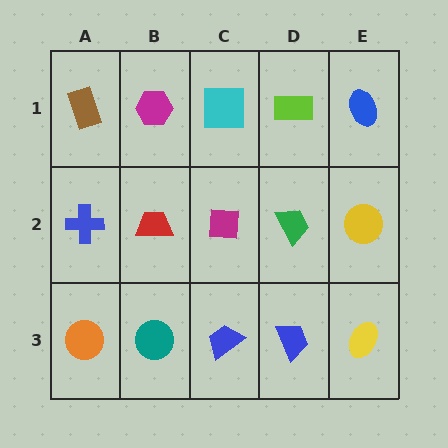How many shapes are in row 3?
5 shapes.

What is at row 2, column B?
A red trapezoid.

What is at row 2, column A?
A blue cross.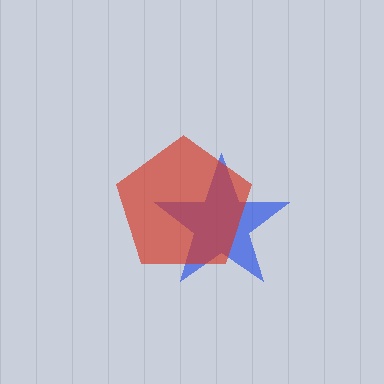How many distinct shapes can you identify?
There are 2 distinct shapes: a blue star, a red pentagon.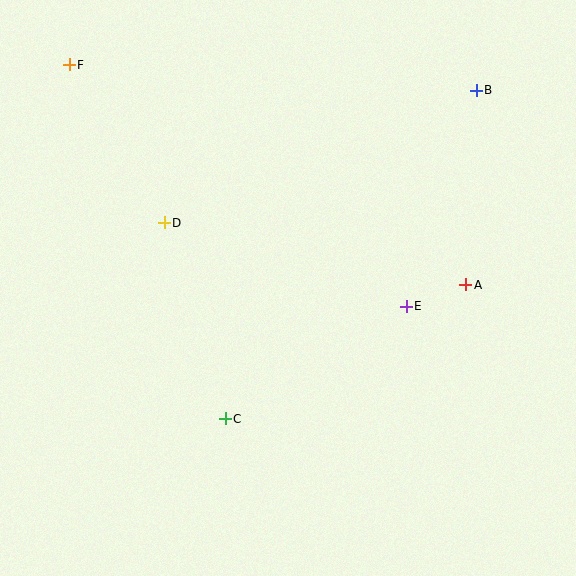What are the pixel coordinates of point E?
Point E is at (406, 306).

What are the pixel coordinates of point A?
Point A is at (466, 285).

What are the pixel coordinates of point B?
Point B is at (476, 90).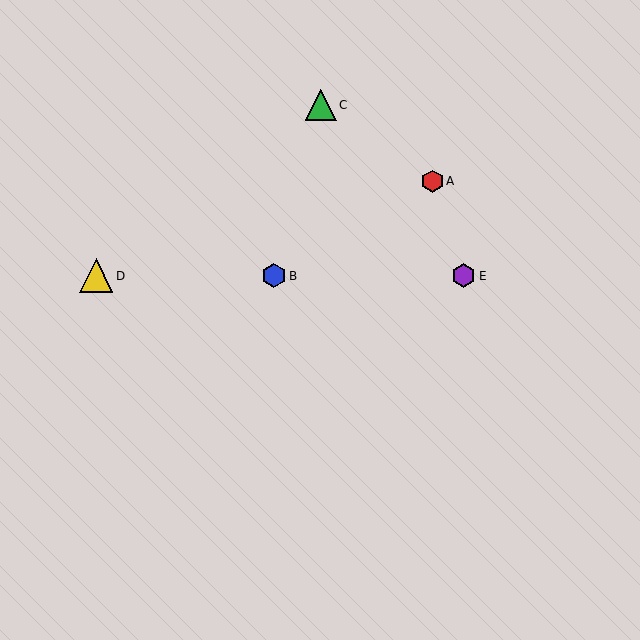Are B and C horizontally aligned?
No, B is at y≈276 and C is at y≈105.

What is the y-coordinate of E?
Object E is at y≈276.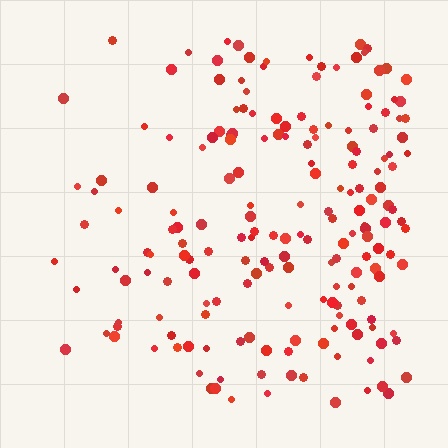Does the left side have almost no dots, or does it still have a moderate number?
Still a moderate number, just noticeably fewer than the right.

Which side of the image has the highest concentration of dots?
The right.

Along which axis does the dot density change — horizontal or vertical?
Horizontal.